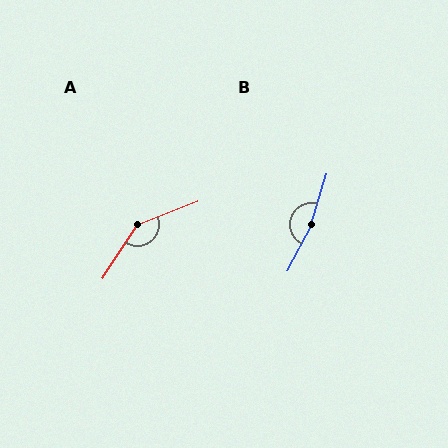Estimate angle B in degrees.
Approximately 170 degrees.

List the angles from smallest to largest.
A (144°), B (170°).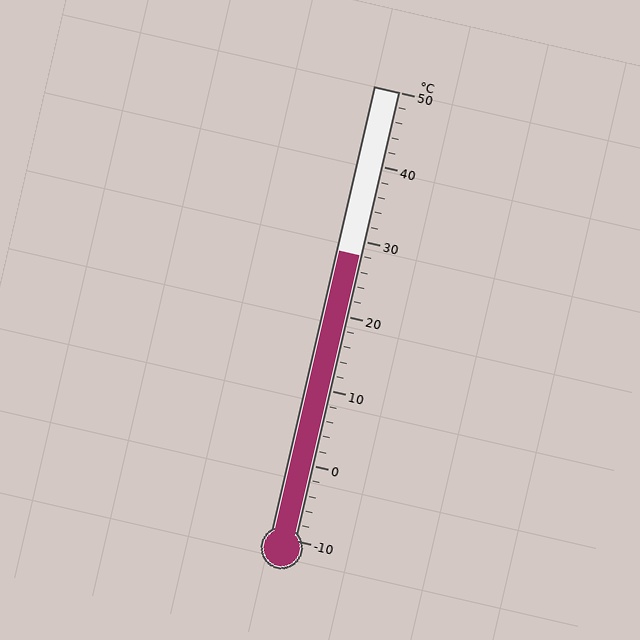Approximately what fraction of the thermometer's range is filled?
The thermometer is filled to approximately 65% of its range.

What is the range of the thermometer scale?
The thermometer scale ranges from -10°C to 50°C.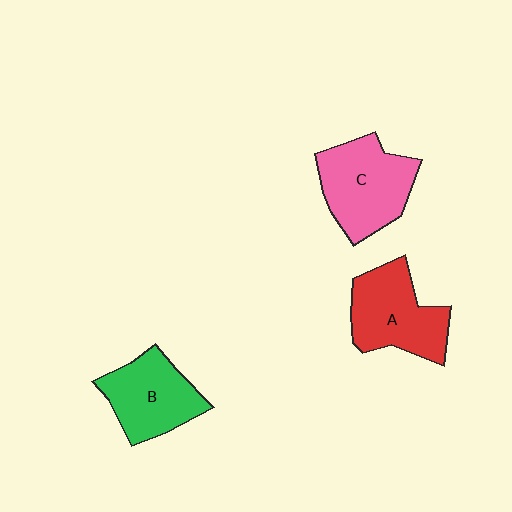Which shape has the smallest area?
Shape B (green).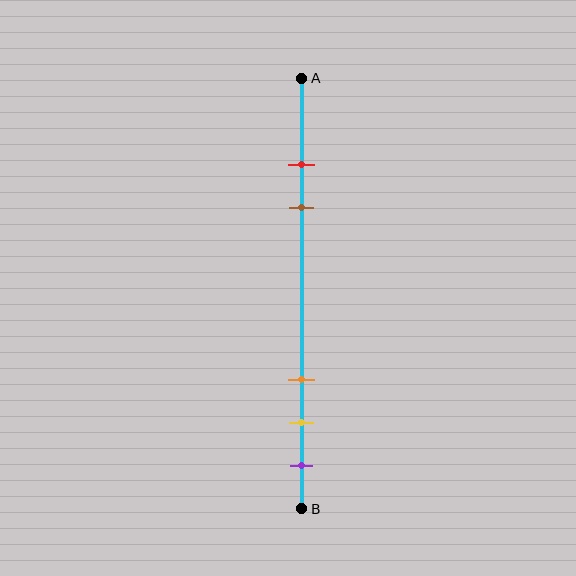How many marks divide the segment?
There are 5 marks dividing the segment.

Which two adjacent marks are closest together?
The red and brown marks are the closest adjacent pair.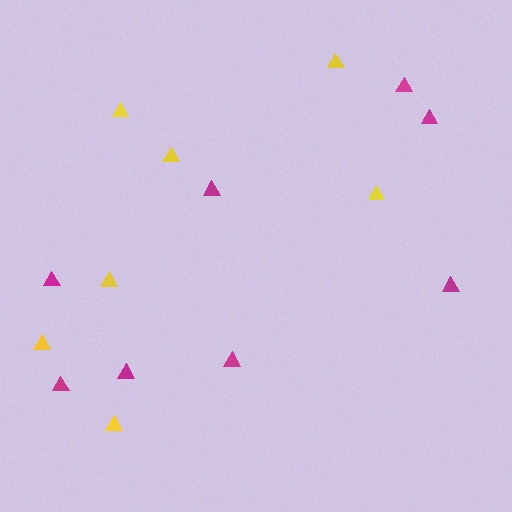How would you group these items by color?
There are 2 groups: one group of magenta triangles (8) and one group of yellow triangles (7).